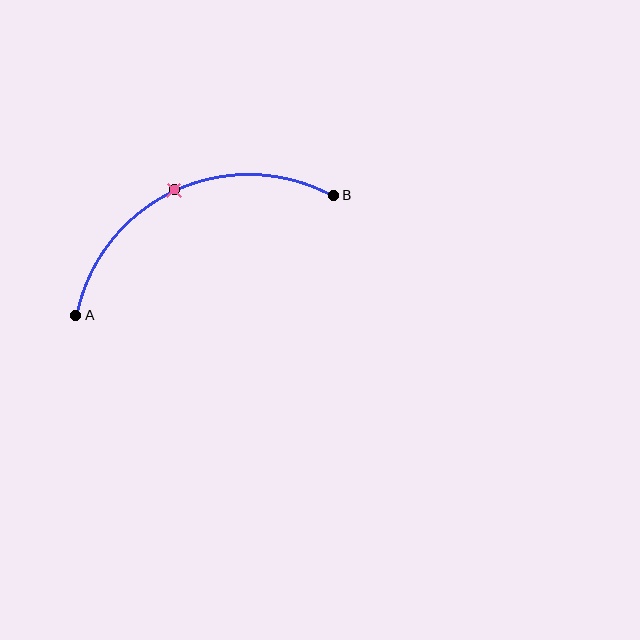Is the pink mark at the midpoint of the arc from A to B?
Yes. The pink mark lies on the arc at equal arc-length from both A and B — it is the arc midpoint.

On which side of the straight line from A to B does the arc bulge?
The arc bulges above the straight line connecting A and B.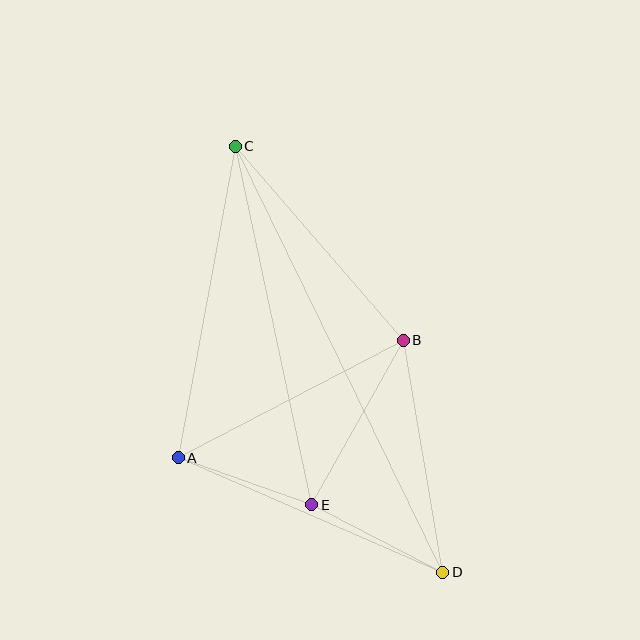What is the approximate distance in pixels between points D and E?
The distance between D and E is approximately 148 pixels.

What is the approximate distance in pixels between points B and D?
The distance between B and D is approximately 235 pixels.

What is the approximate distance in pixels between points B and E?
The distance between B and E is approximately 188 pixels.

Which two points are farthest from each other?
Points C and D are farthest from each other.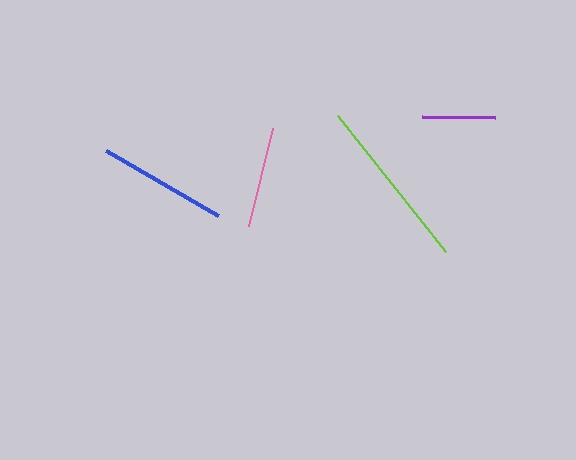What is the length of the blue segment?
The blue segment is approximately 129 pixels long.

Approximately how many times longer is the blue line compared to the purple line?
The blue line is approximately 1.8 times the length of the purple line.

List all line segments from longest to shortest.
From longest to shortest: lime, blue, pink, purple.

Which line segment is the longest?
The lime line is the longest at approximately 174 pixels.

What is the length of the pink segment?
The pink segment is approximately 100 pixels long.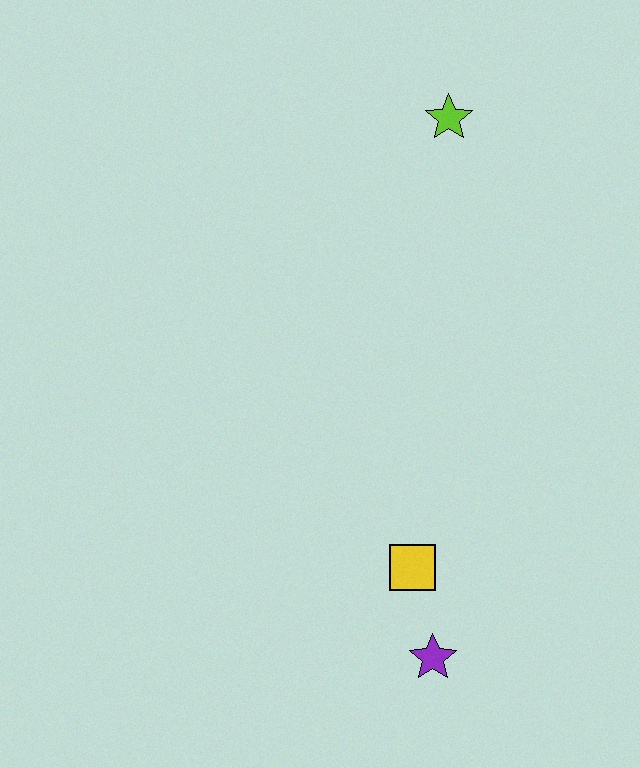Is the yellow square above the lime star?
No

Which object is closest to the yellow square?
The purple star is closest to the yellow square.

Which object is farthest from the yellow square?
The lime star is farthest from the yellow square.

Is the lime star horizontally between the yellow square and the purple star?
No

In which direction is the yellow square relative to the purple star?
The yellow square is above the purple star.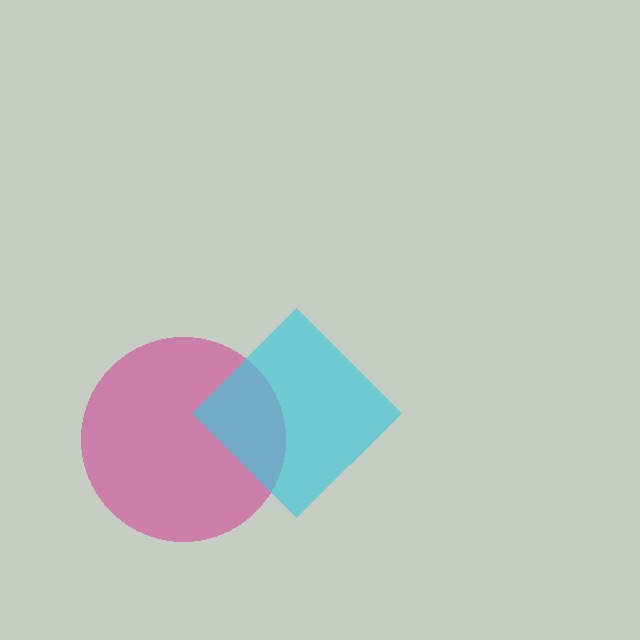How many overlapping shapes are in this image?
There are 2 overlapping shapes in the image.